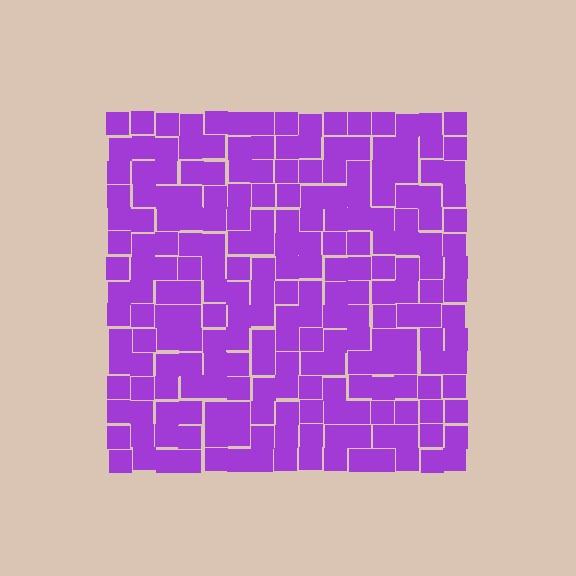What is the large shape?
The large shape is a square.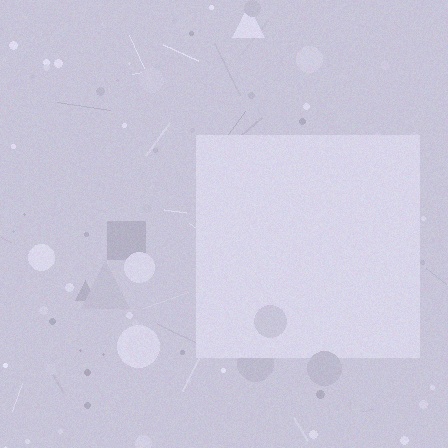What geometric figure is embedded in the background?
A square is embedded in the background.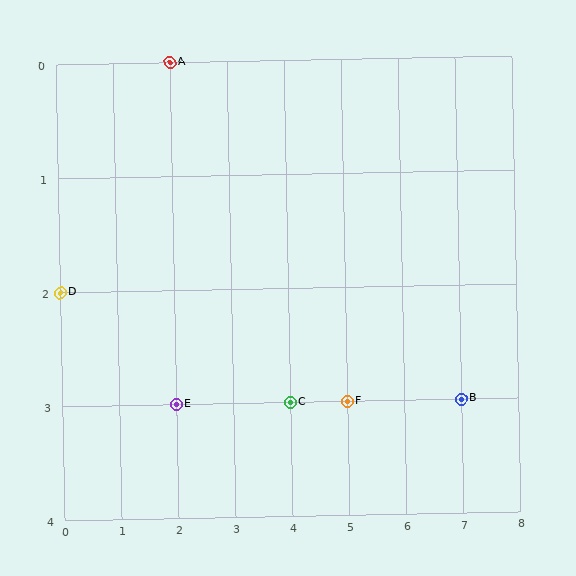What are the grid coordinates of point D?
Point D is at grid coordinates (0, 2).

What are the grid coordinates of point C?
Point C is at grid coordinates (4, 3).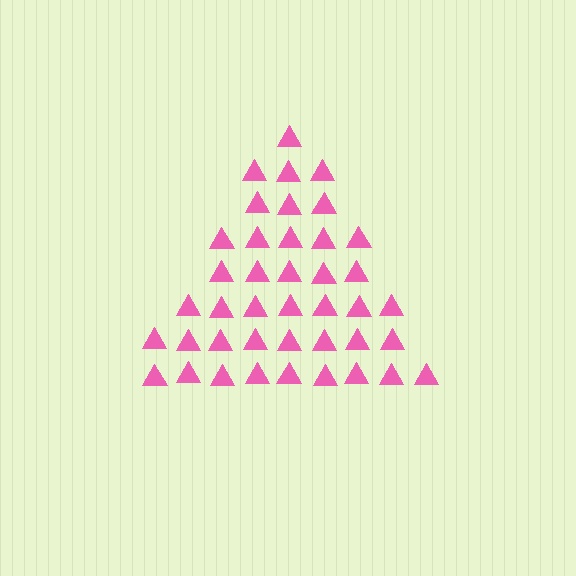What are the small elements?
The small elements are triangles.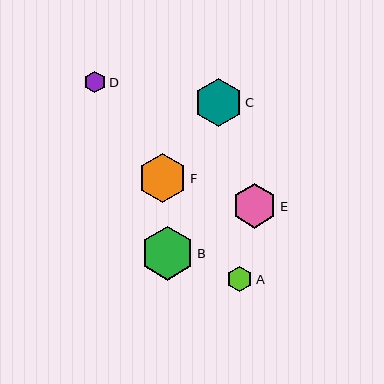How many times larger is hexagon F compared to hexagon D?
Hexagon F is approximately 2.3 times the size of hexagon D.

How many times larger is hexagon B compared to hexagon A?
Hexagon B is approximately 2.1 times the size of hexagon A.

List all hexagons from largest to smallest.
From largest to smallest: B, F, C, E, A, D.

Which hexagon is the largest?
Hexagon B is the largest with a size of approximately 54 pixels.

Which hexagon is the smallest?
Hexagon D is the smallest with a size of approximately 22 pixels.